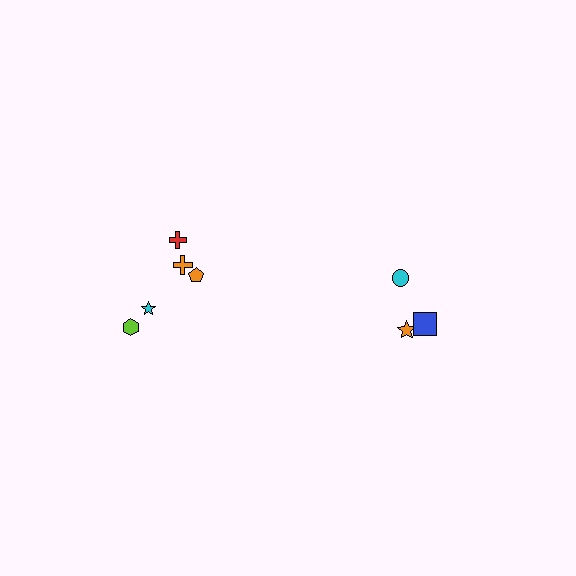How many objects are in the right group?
There are 3 objects.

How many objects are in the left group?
There are 5 objects.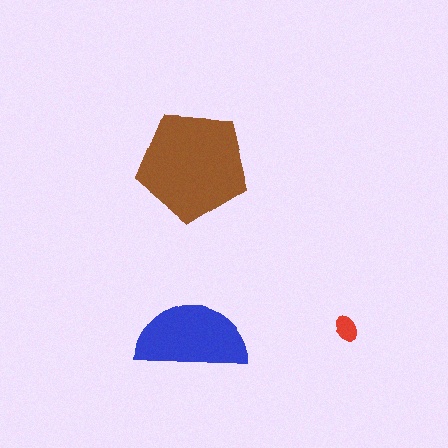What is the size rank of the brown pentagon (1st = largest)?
1st.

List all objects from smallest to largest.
The red ellipse, the blue semicircle, the brown pentagon.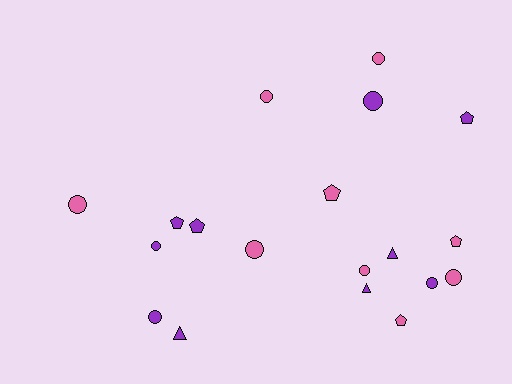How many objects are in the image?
There are 19 objects.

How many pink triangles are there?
There are no pink triangles.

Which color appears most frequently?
Purple, with 10 objects.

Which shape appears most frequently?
Circle, with 10 objects.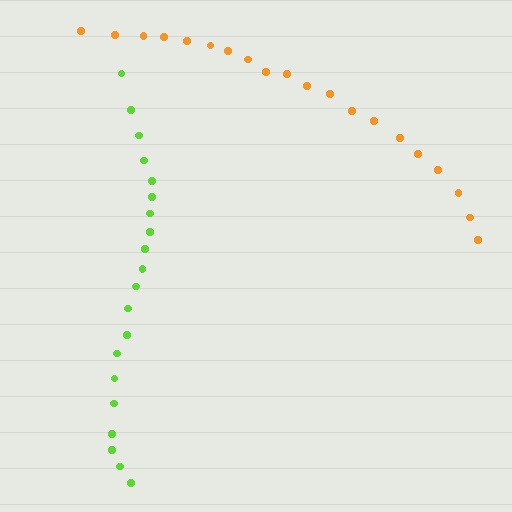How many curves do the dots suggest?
There are 2 distinct paths.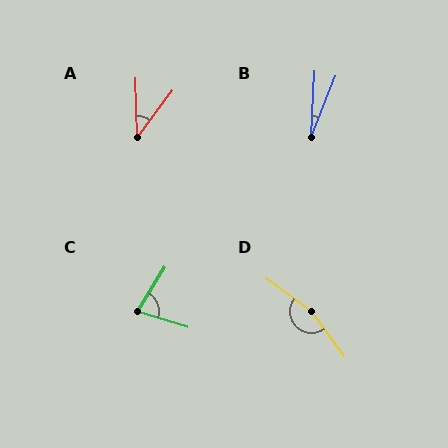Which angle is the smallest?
B, at approximately 18 degrees.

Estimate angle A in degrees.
Approximately 39 degrees.